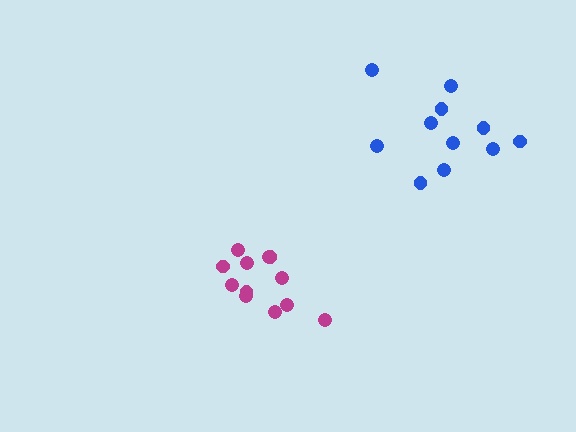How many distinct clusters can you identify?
There are 2 distinct clusters.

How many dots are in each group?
Group 1: 12 dots, Group 2: 11 dots (23 total).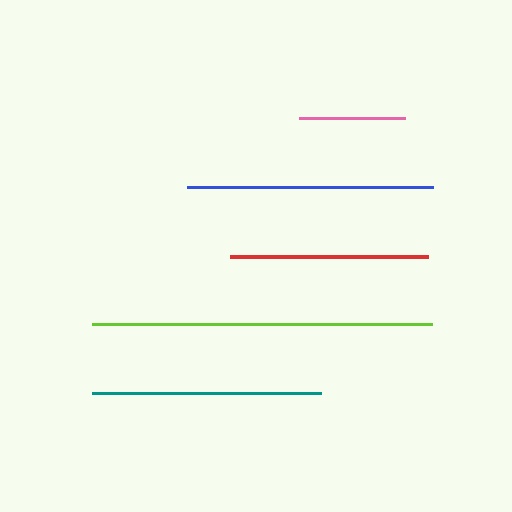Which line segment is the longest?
The lime line is the longest at approximately 340 pixels.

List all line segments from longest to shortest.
From longest to shortest: lime, blue, teal, red, pink.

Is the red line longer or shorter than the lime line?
The lime line is longer than the red line.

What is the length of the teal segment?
The teal segment is approximately 230 pixels long.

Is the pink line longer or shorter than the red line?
The red line is longer than the pink line.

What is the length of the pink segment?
The pink segment is approximately 106 pixels long.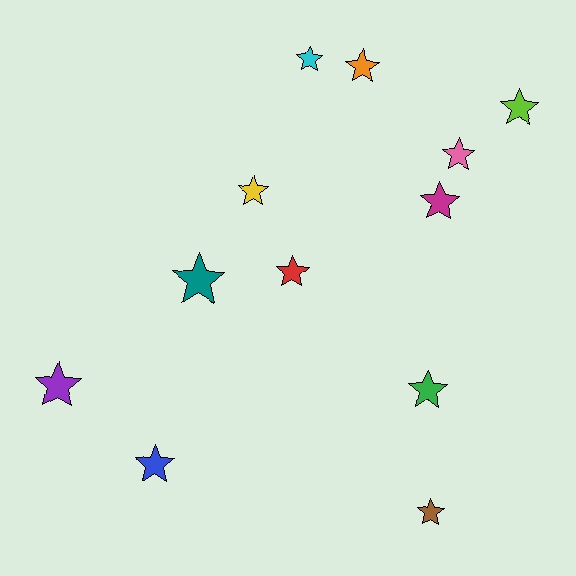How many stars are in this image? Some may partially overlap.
There are 12 stars.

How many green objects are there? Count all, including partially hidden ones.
There is 1 green object.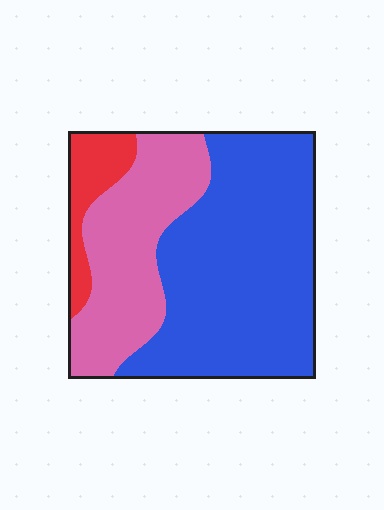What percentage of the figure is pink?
Pink takes up about one third (1/3) of the figure.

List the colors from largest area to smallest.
From largest to smallest: blue, pink, red.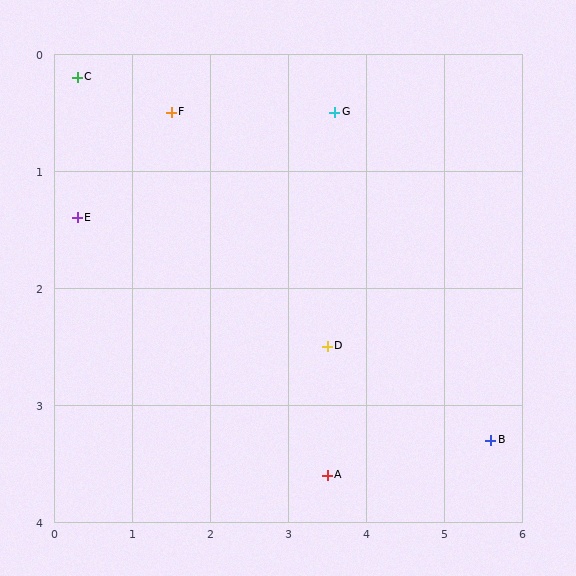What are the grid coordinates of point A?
Point A is at approximately (3.5, 3.6).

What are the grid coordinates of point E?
Point E is at approximately (0.3, 1.4).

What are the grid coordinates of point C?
Point C is at approximately (0.3, 0.2).